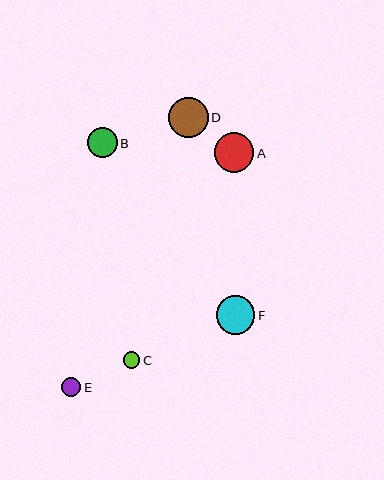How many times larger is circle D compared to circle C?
Circle D is approximately 2.4 times the size of circle C.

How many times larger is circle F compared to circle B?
Circle F is approximately 1.3 times the size of circle B.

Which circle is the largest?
Circle D is the largest with a size of approximately 40 pixels.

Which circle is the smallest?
Circle C is the smallest with a size of approximately 16 pixels.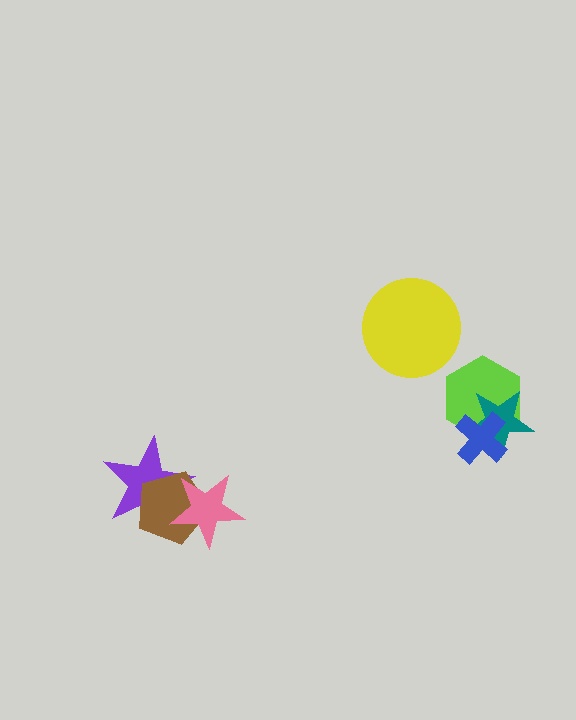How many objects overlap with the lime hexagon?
2 objects overlap with the lime hexagon.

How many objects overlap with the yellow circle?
0 objects overlap with the yellow circle.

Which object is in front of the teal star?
The blue cross is in front of the teal star.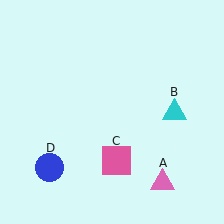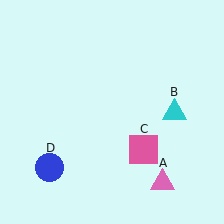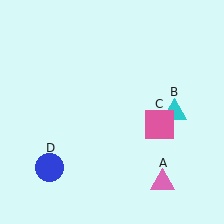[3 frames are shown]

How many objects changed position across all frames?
1 object changed position: pink square (object C).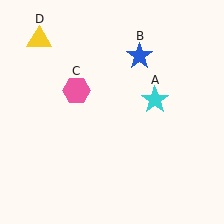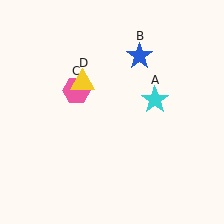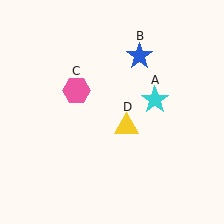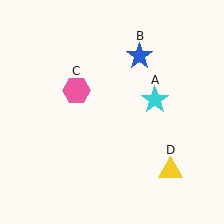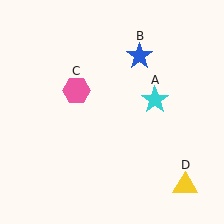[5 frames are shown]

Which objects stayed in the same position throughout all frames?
Cyan star (object A) and blue star (object B) and pink hexagon (object C) remained stationary.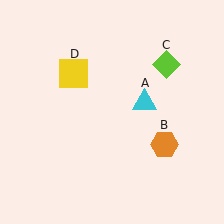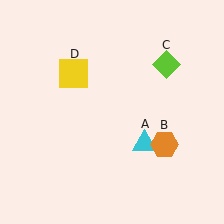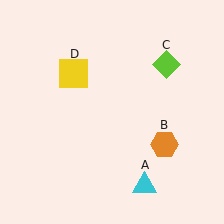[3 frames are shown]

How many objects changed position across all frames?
1 object changed position: cyan triangle (object A).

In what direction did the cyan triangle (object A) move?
The cyan triangle (object A) moved down.